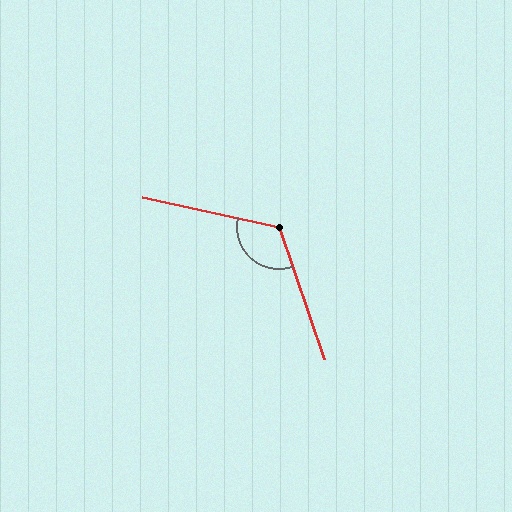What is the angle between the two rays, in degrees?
Approximately 121 degrees.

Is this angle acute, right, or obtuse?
It is obtuse.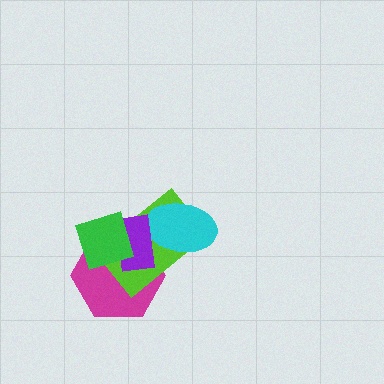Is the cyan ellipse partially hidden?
Yes, it is partially covered by another shape.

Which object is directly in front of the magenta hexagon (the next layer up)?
The lime rectangle is directly in front of the magenta hexagon.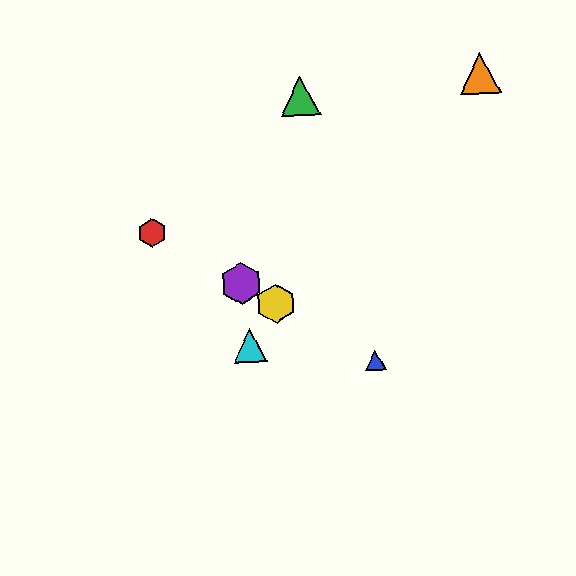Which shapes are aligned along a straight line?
The red hexagon, the blue triangle, the yellow hexagon, the purple hexagon are aligned along a straight line.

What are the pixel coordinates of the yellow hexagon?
The yellow hexagon is at (276, 304).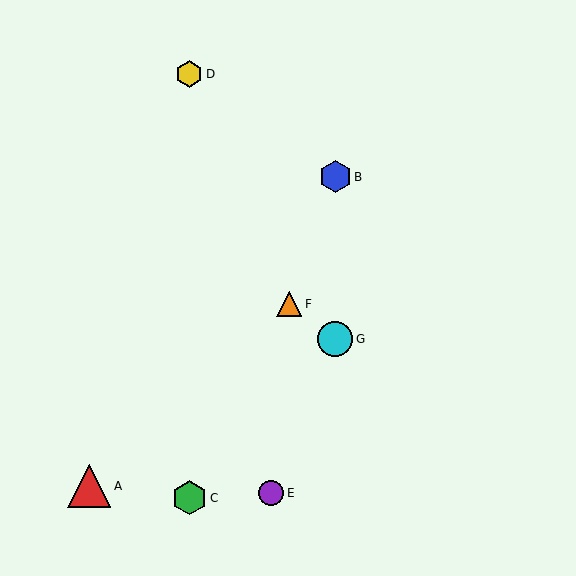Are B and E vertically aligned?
No, B is at x≈335 and E is at x≈271.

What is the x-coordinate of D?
Object D is at x≈189.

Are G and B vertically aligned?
Yes, both are at x≈335.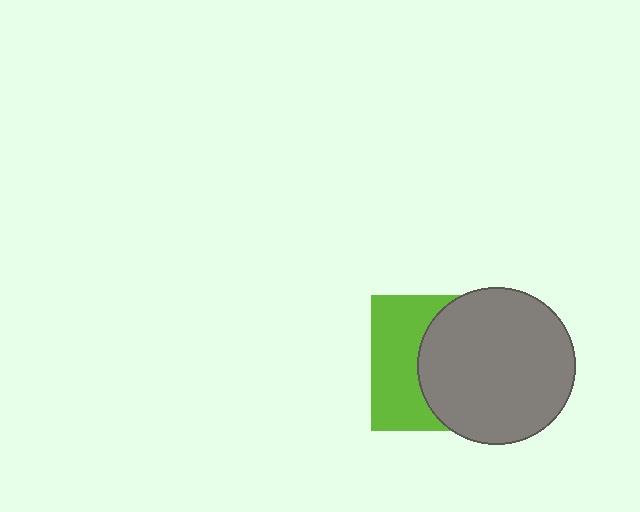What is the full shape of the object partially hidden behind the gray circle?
The partially hidden object is a lime square.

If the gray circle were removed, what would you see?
You would see the complete lime square.